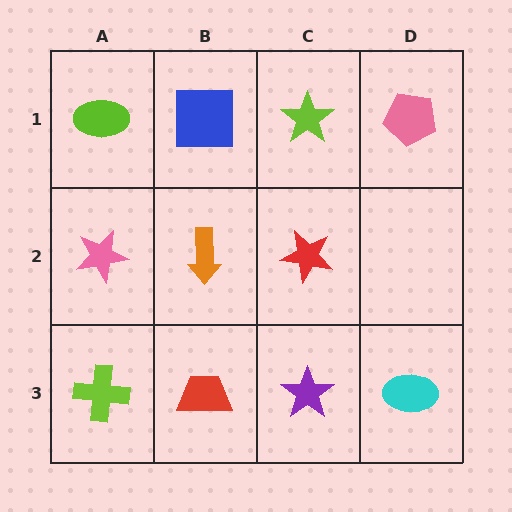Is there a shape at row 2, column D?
No, that cell is empty.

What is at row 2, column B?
An orange arrow.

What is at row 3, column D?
A cyan ellipse.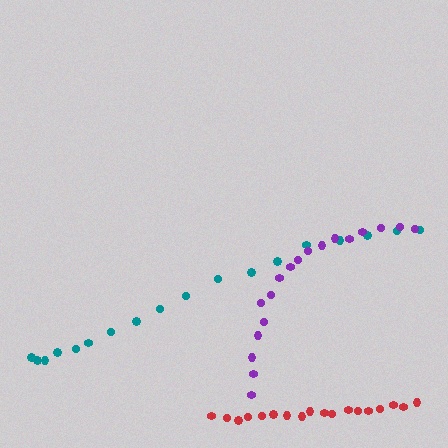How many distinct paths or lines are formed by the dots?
There are 3 distinct paths.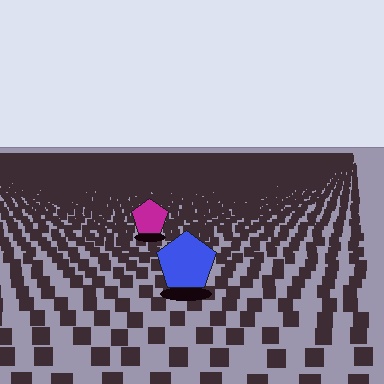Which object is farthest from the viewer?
The magenta pentagon is farthest from the viewer. It appears smaller and the ground texture around it is denser.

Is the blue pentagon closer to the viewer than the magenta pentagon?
Yes. The blue pentagon is closer — you can tell from the texture gradient: the ground texture is coarser near it.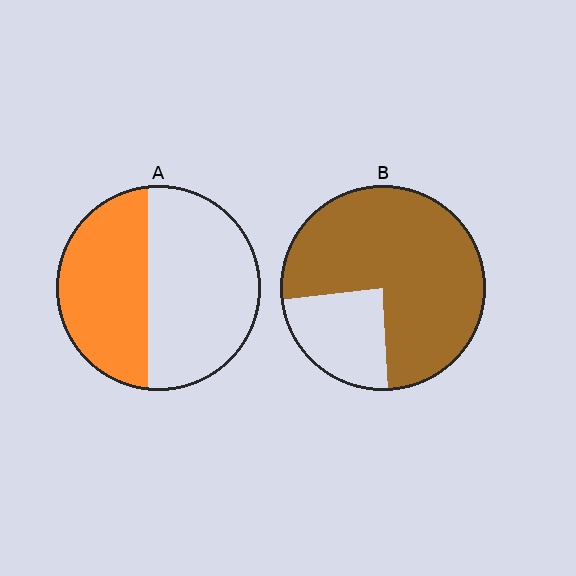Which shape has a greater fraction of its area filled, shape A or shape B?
Shape B.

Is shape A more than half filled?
No.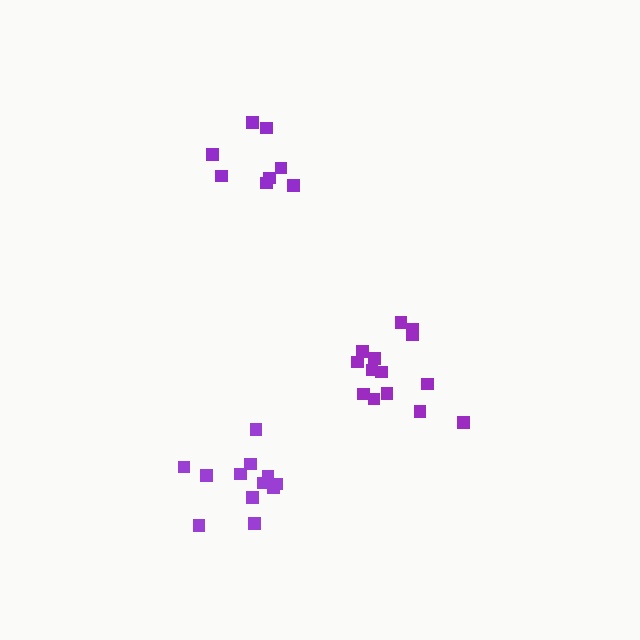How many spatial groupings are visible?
There are 3 spatial groupings.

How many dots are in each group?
Group 1: 8 dots, Group 2: 14 dots, Group 3: 13 dots (35 total).